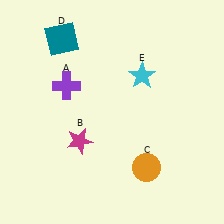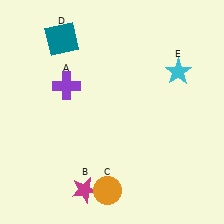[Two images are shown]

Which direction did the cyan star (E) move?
The cyan star (E) moved right.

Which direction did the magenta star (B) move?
The magenta star (B) moved down.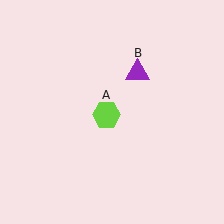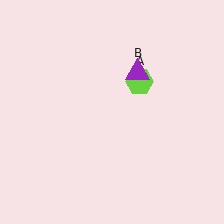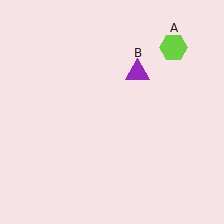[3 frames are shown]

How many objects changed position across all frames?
1 object changed position: lime hexagon (object A).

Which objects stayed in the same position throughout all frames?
Purple triangle (object B) remained stationary.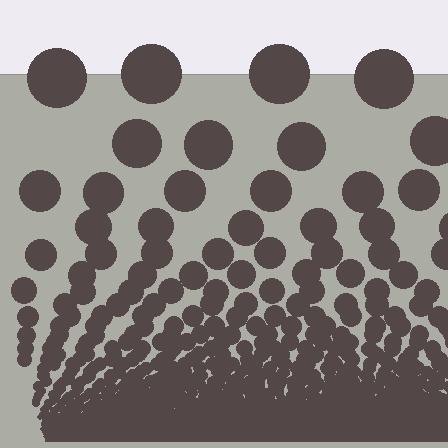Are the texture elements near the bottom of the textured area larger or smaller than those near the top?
Smaller. The gradient is inverted — elements near the bottom are smaller and denser.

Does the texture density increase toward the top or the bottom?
Density increases toward the bottom.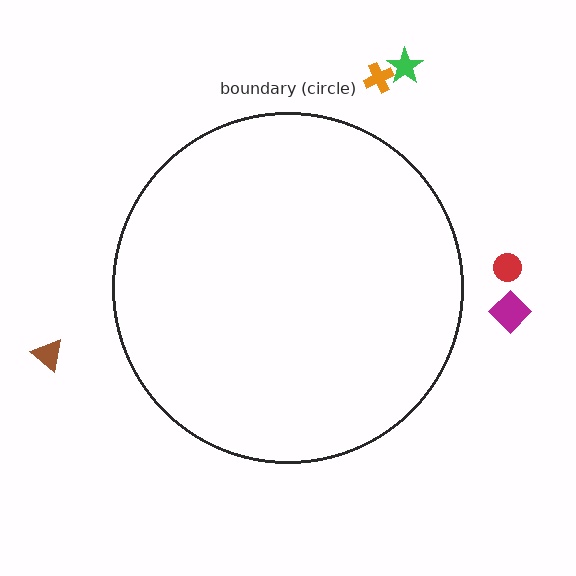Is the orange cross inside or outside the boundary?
Outside.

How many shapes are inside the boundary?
0 inside, 5 outside.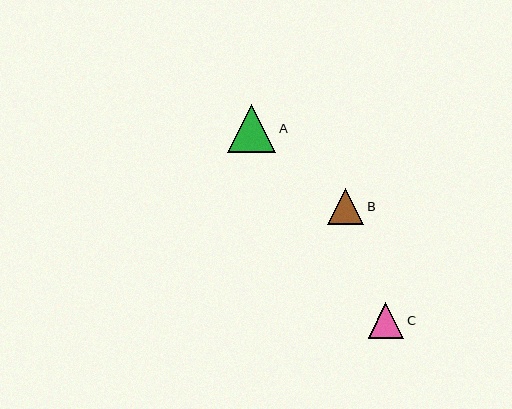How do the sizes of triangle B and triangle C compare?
Triangle B and triangle C are approximately the same size.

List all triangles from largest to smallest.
From largest to smallest: A, B, C.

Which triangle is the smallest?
Triangle C is the smallest with a size of approximately 36 pixels.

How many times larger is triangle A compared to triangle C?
Triangle A is approximately 1.4 times the size of triangle C.